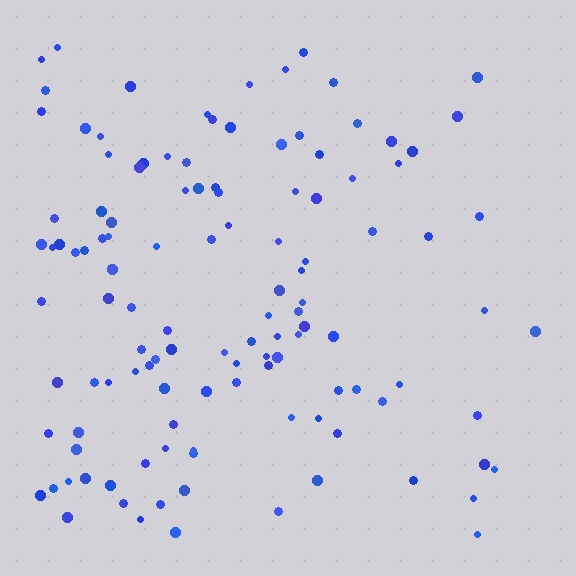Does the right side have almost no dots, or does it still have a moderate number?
Still a moderate number, just noticeably fewer than the left.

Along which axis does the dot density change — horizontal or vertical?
Horizontal.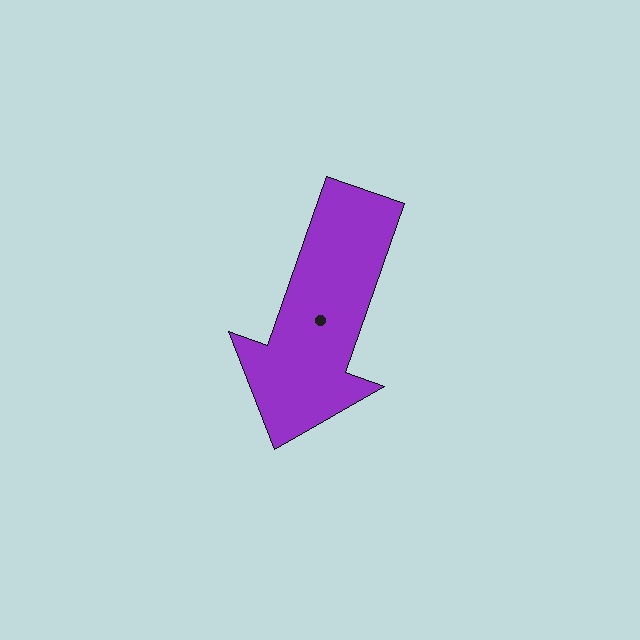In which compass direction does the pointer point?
South.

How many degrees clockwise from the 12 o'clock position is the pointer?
Approximately 199 degrees.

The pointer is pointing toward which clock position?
Roughly 7 o'clock.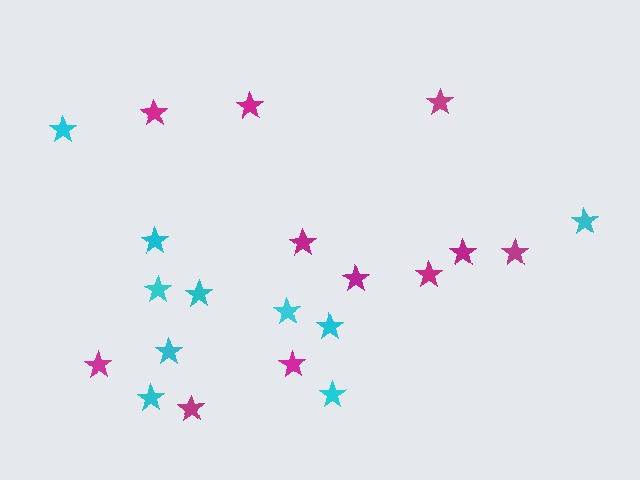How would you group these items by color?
There are 2 groups: one group of magenta stars (11) and one group of cyan stars (10).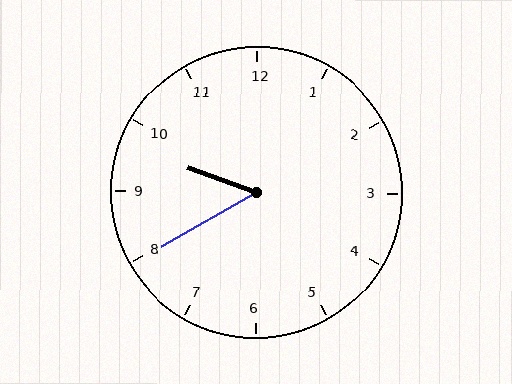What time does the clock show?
9:40.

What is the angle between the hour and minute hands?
Approximately 50 degrees.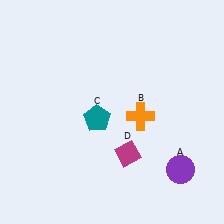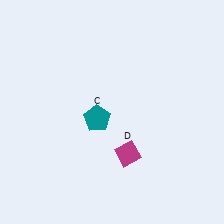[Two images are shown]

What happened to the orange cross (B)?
The orange cross (B) was removed in Image 2. It was in the bottom-right area of Image 1.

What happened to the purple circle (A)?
The purple circle (A) was removed in Image 2. It was in the bottom-right area of Image 1.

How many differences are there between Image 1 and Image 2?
There are 2 differences between the two images.